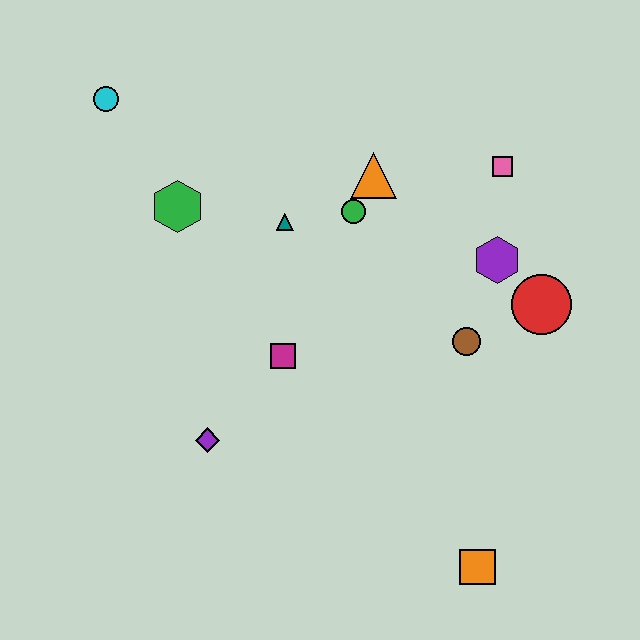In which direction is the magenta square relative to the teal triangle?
The magenta square is below the teal triangle.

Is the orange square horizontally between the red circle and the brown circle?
Yes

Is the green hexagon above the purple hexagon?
Yes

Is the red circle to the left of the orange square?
No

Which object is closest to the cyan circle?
The green hexagon is closest to the cyan circle.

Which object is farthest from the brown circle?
The cyan circle is farthest from the brown circle.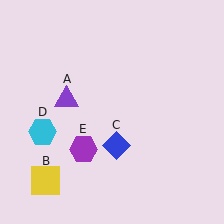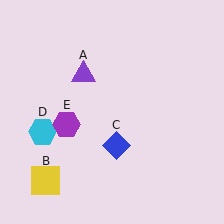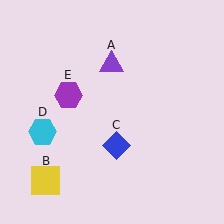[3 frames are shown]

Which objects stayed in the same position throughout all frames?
Yellow square (object B) and blue diamond (object C) and cyan hexagon (object D) remained stationary.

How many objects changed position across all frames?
2 objects changed position: purple triangle (object A), purple hexagon (object E).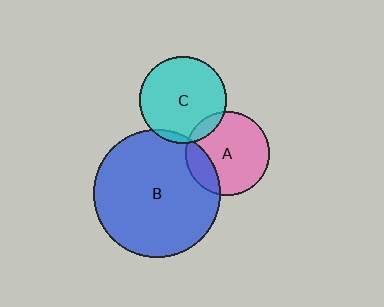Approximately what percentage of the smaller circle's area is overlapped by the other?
Approximately 10%.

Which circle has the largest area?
Circle B (blue).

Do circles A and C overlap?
Yes.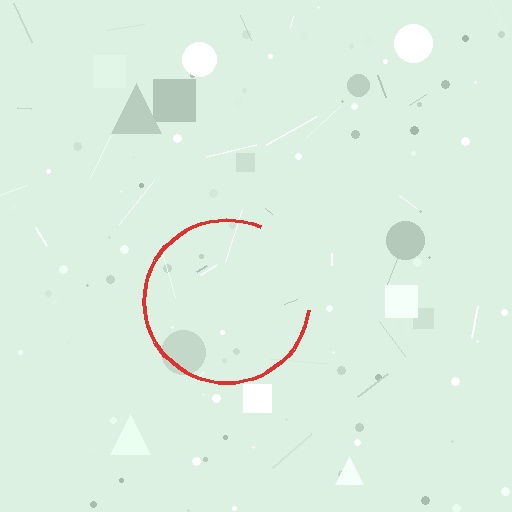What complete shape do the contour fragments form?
The contour fragments form a circle.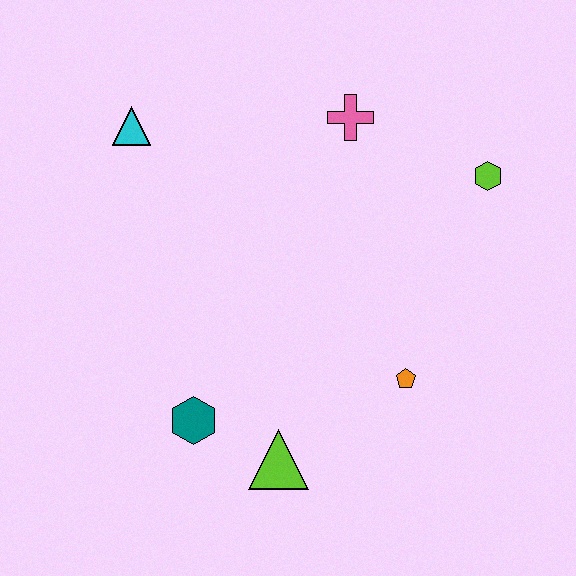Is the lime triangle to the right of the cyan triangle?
Yes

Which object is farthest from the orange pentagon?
The cyan triangle is farthest from the orange pentagon.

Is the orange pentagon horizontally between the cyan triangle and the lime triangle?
No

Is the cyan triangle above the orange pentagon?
Yes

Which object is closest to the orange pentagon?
The lime triangle is closest to the orange pentagon.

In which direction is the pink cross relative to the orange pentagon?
The pink cross is above the orange pentagon.